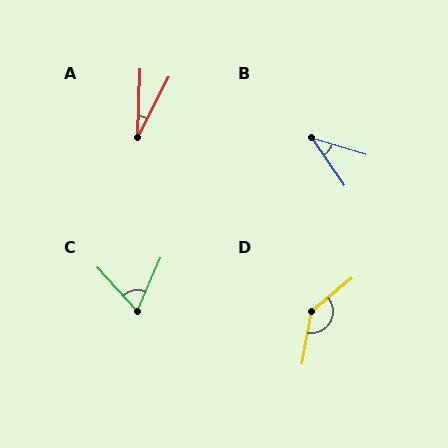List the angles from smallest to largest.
A (26°), B (39°), C (65°), D (139°).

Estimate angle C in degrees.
Approximately 65 degrees.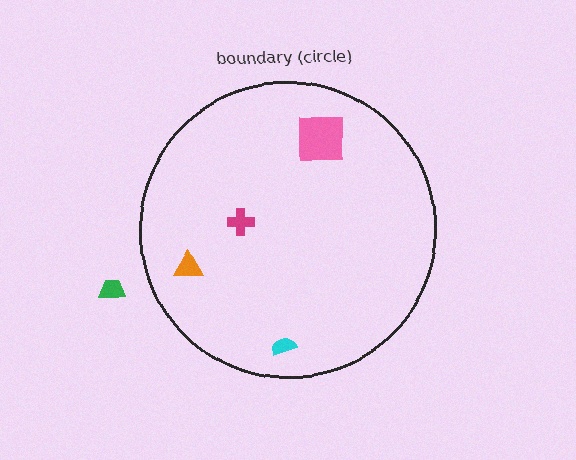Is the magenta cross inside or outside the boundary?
Inside.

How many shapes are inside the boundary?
4 inside, 1 outside.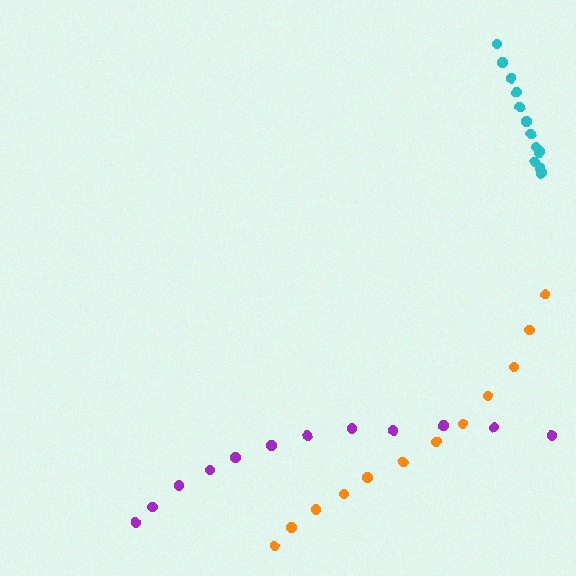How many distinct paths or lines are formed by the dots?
There are 3 distinct paths.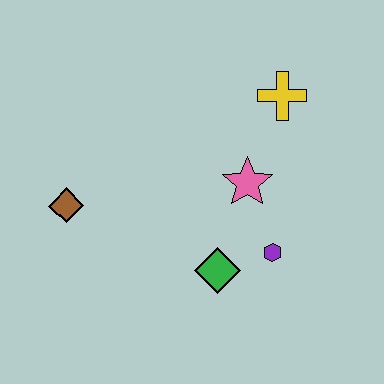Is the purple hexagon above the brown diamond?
No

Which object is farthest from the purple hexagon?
The brown diamond is farthest from the purple hexagon.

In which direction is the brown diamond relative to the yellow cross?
The brown diamond is to the left of the yellow cross.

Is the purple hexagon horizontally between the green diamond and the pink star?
No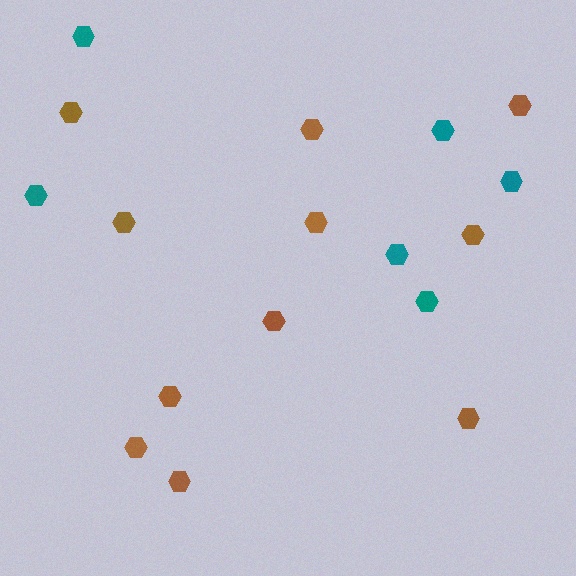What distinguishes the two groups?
There are 2 groups: one group of brown hexagons (11) and one group of teal hexagons (6).